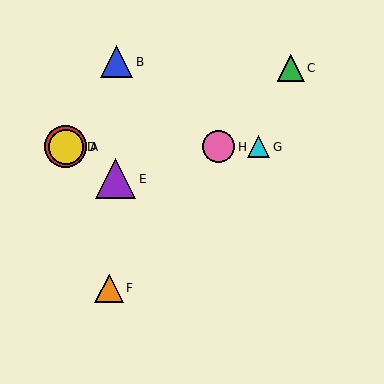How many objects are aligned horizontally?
4 objects (A, D, G, H) are aligned horizontally.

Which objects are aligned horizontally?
Objects A, D, G, H are aligned horizontally.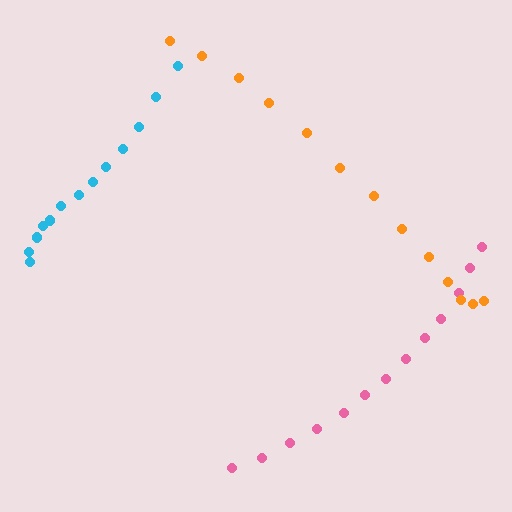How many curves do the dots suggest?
There are 3 distinct paths.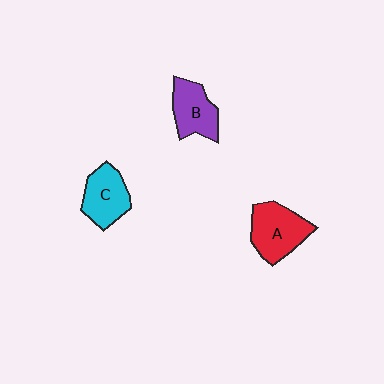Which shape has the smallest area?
Shape B (purple).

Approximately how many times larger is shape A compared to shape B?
Approximately 1.2 times.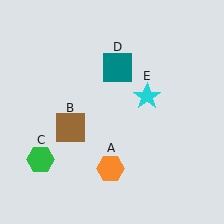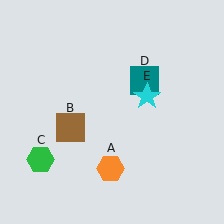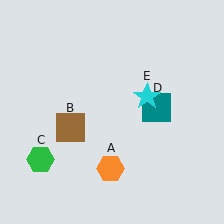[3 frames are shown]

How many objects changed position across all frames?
1 object changed position: teal square (object D).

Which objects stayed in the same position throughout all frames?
Orange hexagon (object A) and brown square (object B) and green hexagon (object C) and cyan star (object E) remained stationary.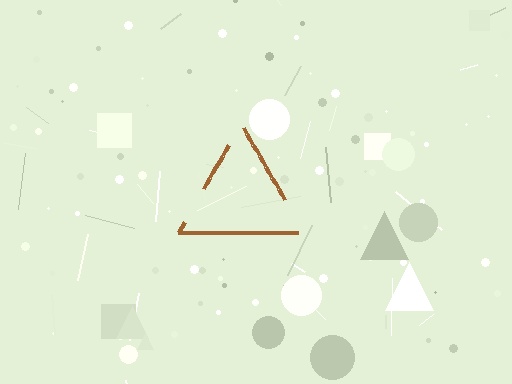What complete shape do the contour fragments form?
The contour fragments form a triangle.